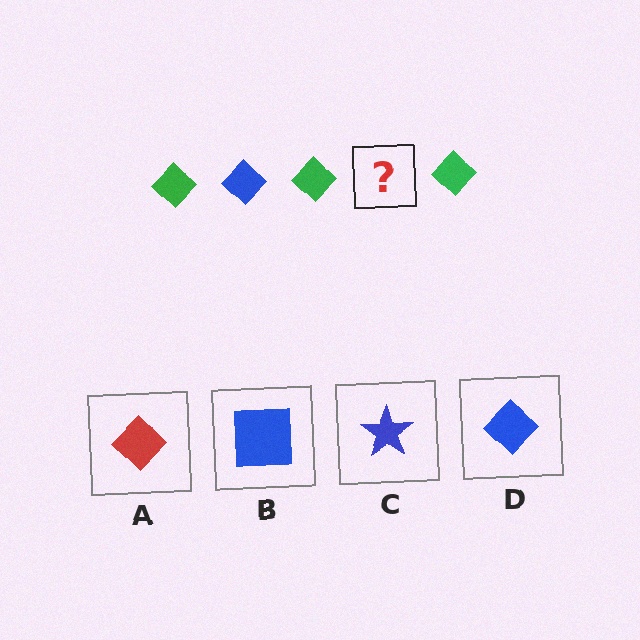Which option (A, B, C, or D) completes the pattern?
D.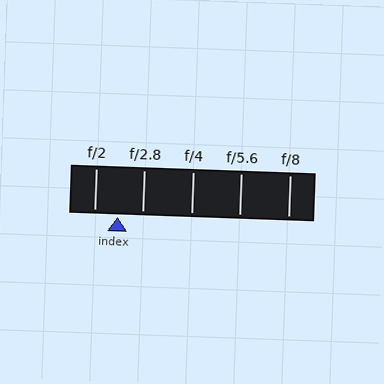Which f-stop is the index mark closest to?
The index mark is closest to f/2.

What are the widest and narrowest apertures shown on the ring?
The widest aperture shown is f/2 and the narrowest is f/8.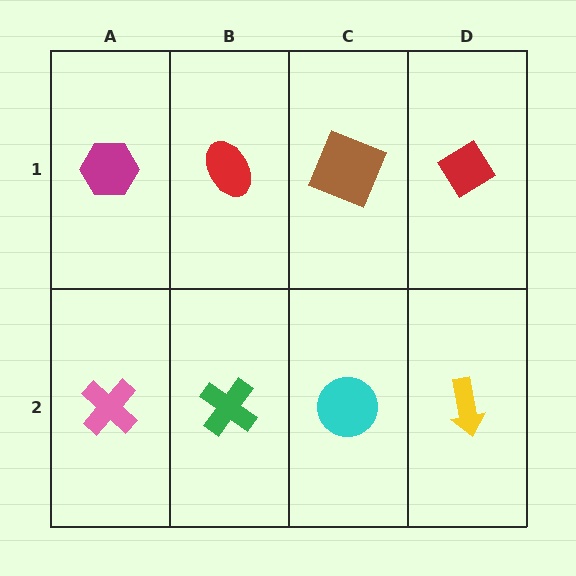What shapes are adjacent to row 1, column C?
A cyan circle (row 2, column C), a red ellipse (row 1, column B), a red diamond (row 1, column D).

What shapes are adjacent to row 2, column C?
A brown square (row 1, column C), a green cross (row 2, column B), a yellow arrow (row 2, column D).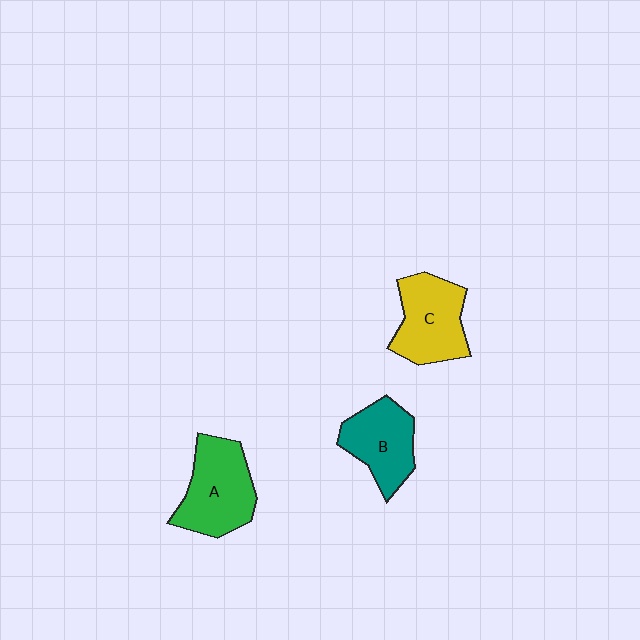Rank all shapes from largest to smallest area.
From largest to smallest: A (green), C (yellow), B (teal).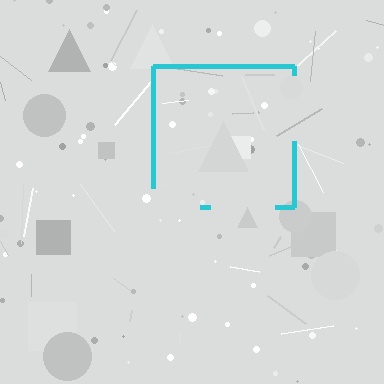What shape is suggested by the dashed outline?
The dashed outline suggests a square.